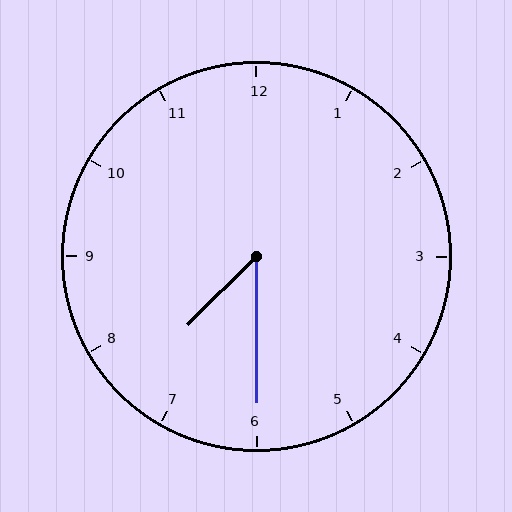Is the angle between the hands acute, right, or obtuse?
It is acute.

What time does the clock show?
7:30.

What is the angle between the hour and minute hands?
Approximately 45 degrees.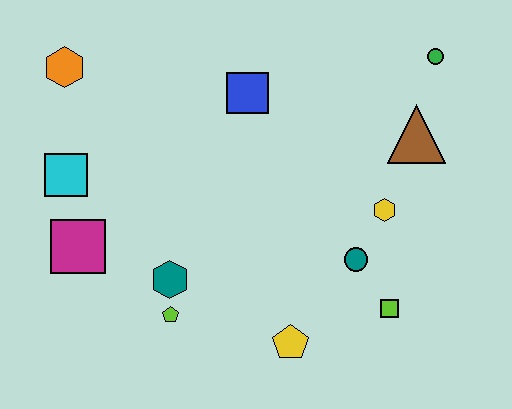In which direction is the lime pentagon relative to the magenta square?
The lime pentagon is to the right of the magenta square.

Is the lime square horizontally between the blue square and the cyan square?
No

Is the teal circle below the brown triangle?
Yes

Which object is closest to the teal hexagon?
The lime pentagon is closest to the teal hexagon.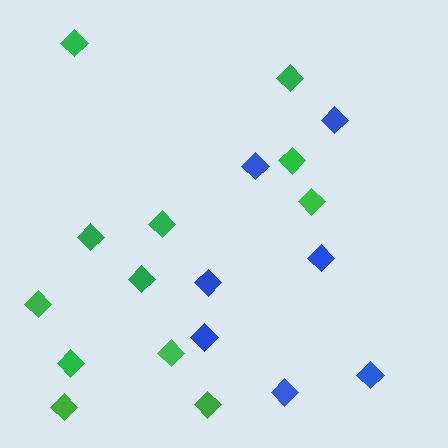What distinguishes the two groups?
There are 2 groups: one group of blue diamonds (7) and one group of green diamonds (12).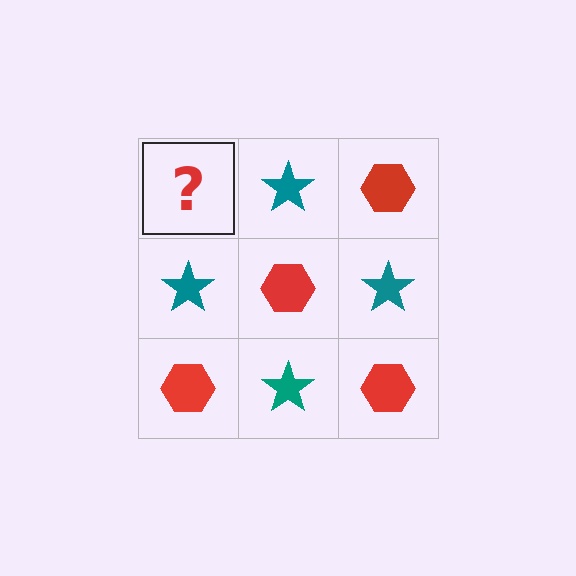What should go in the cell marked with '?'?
The missing cell should contain a red hexagon.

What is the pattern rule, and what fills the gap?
The rule is that it alternates red hexagon and teal star in a checkerboard pattern. The gap should be filled with a red hexagon.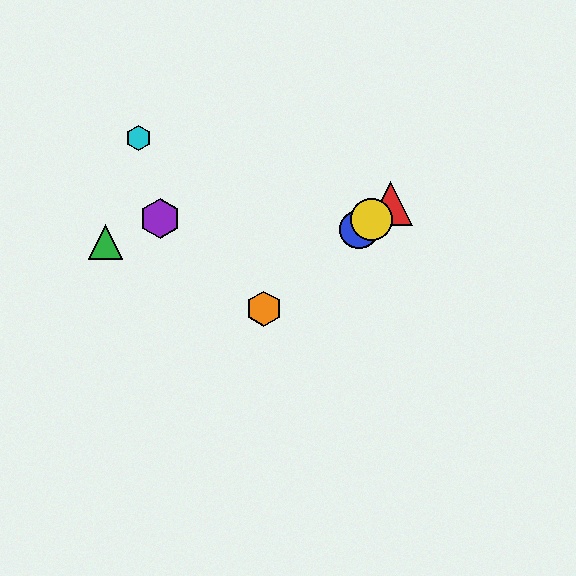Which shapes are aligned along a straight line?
The red triangle, the blue circle, the yellow circle, the orange hexagon are aligned along a straight line.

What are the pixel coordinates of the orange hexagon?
The orange hexagon is at (264, 309).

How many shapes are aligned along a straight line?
4 shapes (the red triangle, the blue circle, the yellow circle, the orange hexagon) are aligned along a straight line.